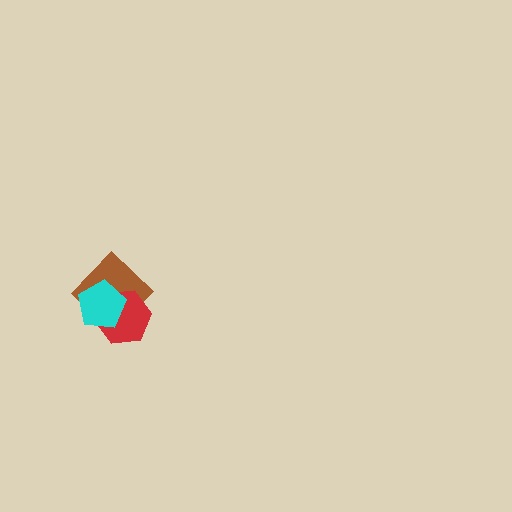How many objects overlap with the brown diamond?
2 objects overlap with the brown diamond.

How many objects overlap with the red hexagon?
2 objects overlap with the red hexagon.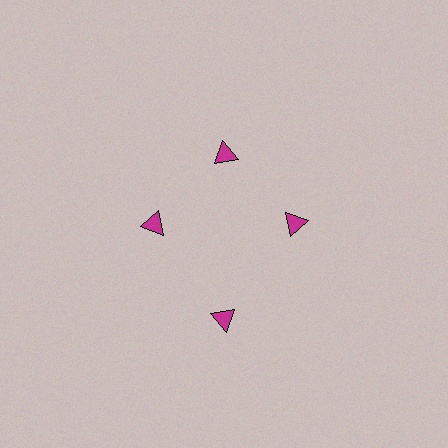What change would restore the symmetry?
The symmetry would be restored by moving it inward, back onto the ring so that all 4 triangles sit at equal angles and equal distance from the center.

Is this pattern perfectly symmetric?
No. The 4 magenta triangles are arranged in a ring, but one element near the 6 o'clock position is pushed outward from the center, breaking the 4-fold rotational symmetry.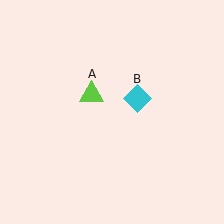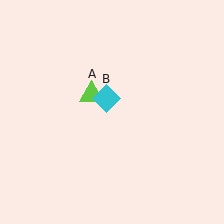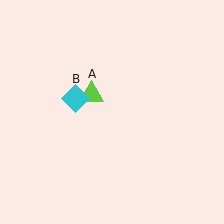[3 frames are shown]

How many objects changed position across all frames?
1 object changed position: cyan diamond (object B).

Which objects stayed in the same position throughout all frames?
Lime triangle (object A) remained stationary.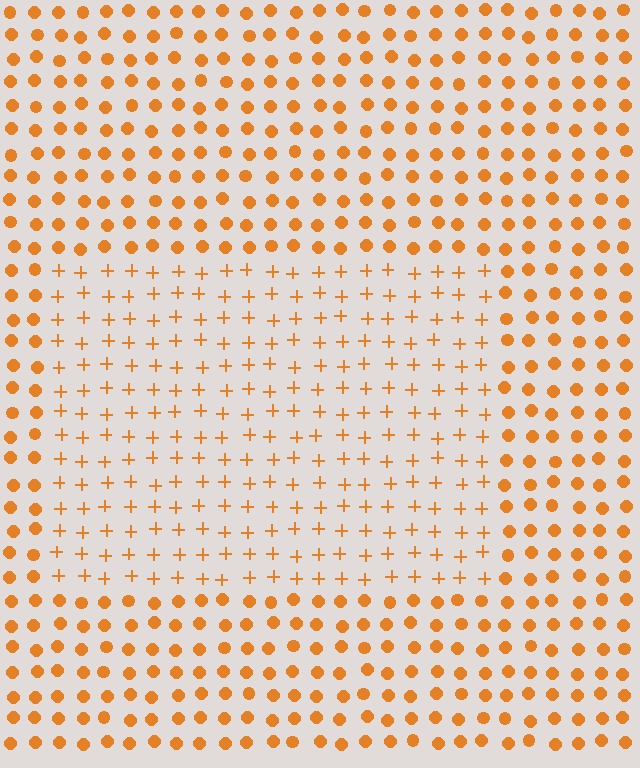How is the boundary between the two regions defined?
The boundary is defined by a change in element shape: plus signs inside vs. circles outside. All elements share the same color and spacing.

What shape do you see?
I see a rectangle.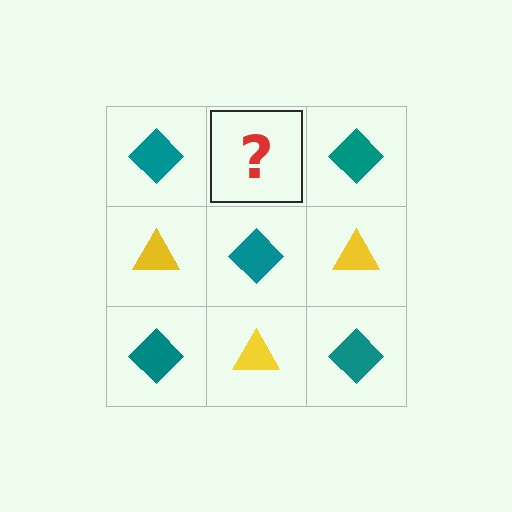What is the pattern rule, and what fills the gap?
The rule is that it alternates teal diamond and yellow triangle in a checkerboard pattern. The gap should be filled with a yellow triangle.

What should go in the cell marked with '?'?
The missing cell should contain a yellow triangle.